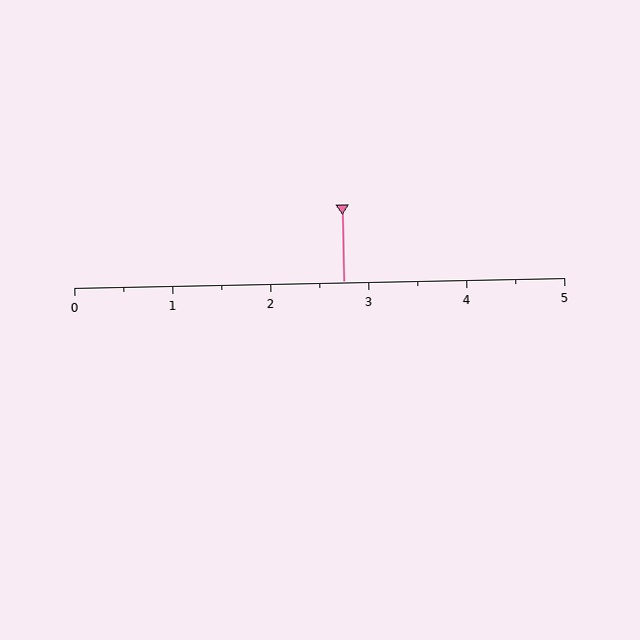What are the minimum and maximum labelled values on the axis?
The axis runs from 0 to 5.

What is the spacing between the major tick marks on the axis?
The major ticks are spaced 1 apart.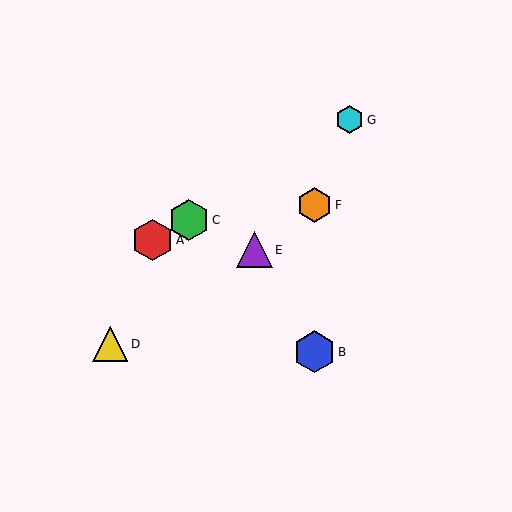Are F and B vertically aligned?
Yes, both are at x≈314.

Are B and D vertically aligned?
No, B is at x≈314 and D is at x≈110.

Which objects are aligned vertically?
Objects B, F are aligned vertically.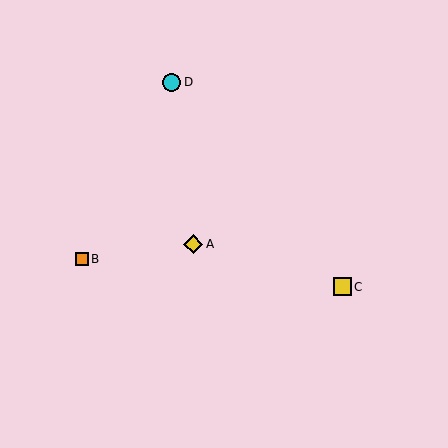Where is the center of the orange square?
The center of the orange square is at (82, 259).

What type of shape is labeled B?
Shape B is an orange square.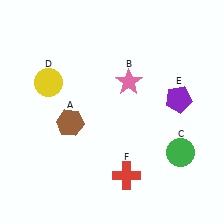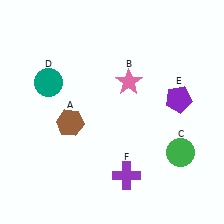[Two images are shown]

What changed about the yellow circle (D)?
In Image 1, D is yellow. In Image 2, it changed to teal.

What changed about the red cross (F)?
In Image 1, F is red. In Image 2, it changed to purple.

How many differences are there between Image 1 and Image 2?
There are 2 differences between the two images.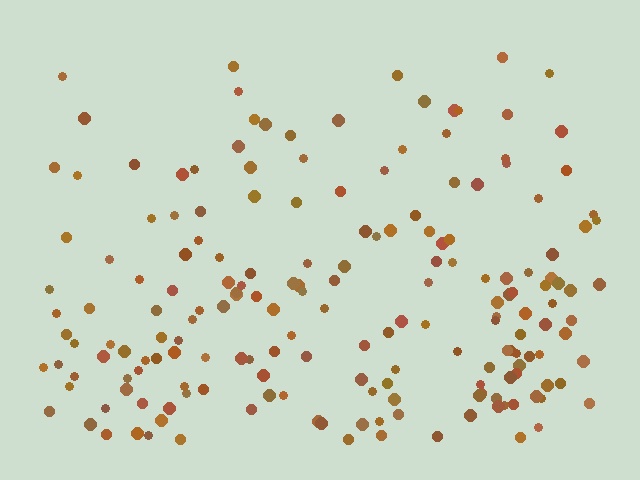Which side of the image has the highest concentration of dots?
The bottom.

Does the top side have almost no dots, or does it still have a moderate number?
Still a moderate number, just noticeably fewer than the bottom.